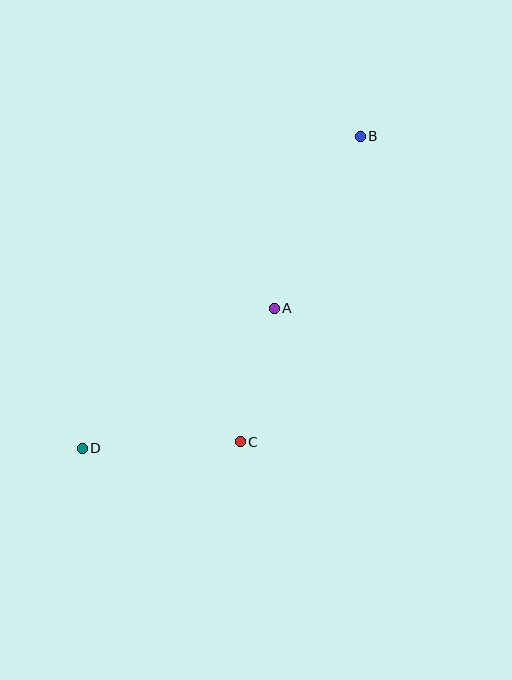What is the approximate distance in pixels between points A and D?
The distance between A and D is approximately 238 pixels.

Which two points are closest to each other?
Points A and C are closest to each other.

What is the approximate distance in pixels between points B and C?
The distance between B and C is approximately 328 pixels.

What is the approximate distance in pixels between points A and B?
The distance between A and B is approximately 193 pixels.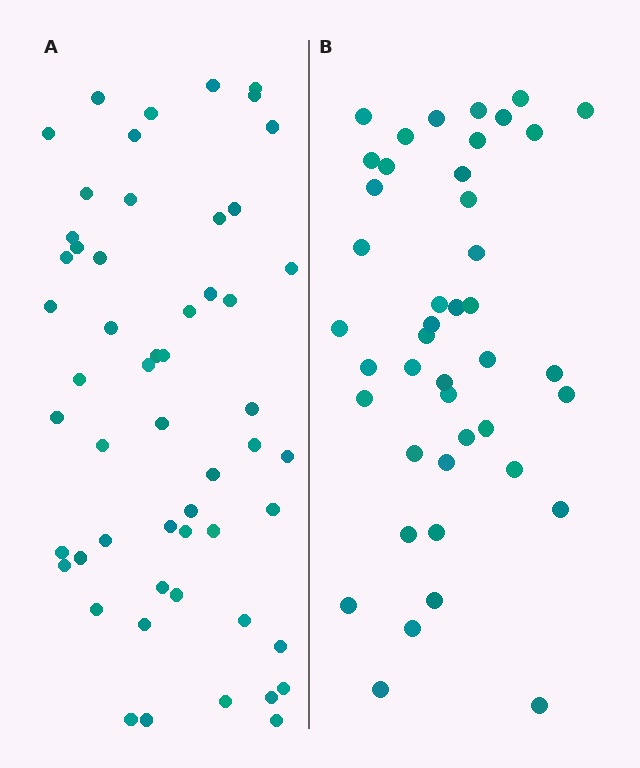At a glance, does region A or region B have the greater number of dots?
Region A (the left region) has more dots.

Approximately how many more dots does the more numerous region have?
Region A has roughly 12 or so more dots than region B.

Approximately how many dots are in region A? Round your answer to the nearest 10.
About 50 dots. (The exact count is 54, which rounds to 50.)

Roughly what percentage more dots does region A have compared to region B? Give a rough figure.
About 25% more.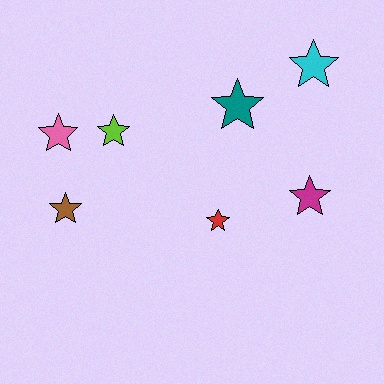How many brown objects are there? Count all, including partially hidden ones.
There is 1 brown object.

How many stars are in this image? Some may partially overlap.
There are 7 stars.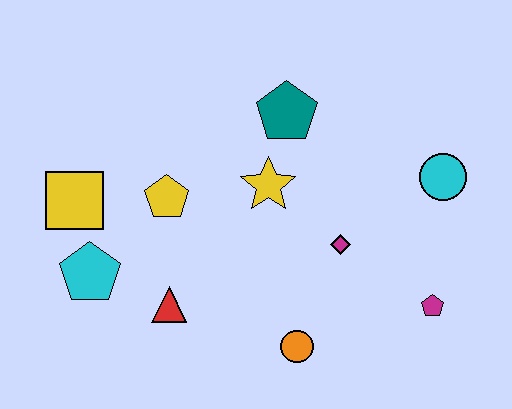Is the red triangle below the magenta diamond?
Yes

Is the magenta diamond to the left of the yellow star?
No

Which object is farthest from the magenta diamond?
The yellow square is farthest from the magenta diamond.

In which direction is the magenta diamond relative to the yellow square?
The magenta diamond is to the right of the yellow square.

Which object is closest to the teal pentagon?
The yellow star is closest to the teal pentagon.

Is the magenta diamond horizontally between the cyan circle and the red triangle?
Yes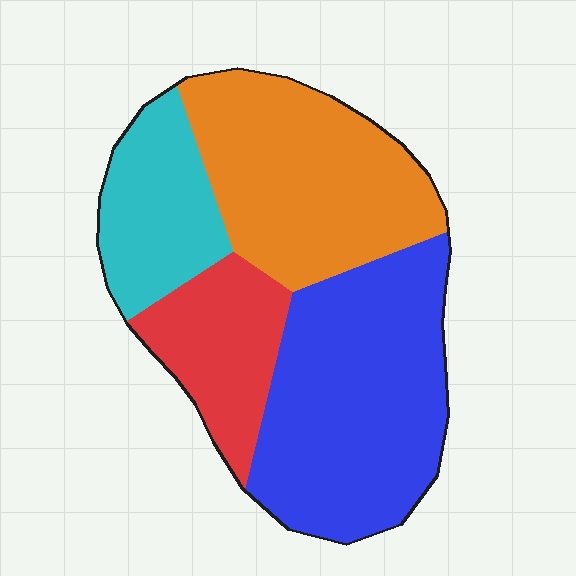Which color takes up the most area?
Blue, at roughly 35%.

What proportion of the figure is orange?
Orange takes up about one third (1/3) of the figure.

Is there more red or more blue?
Blue.